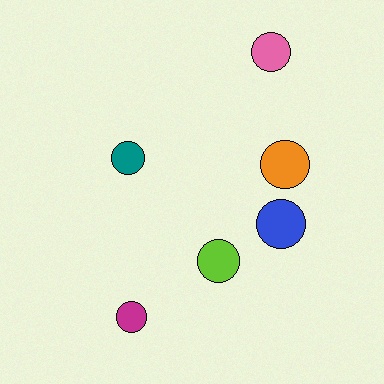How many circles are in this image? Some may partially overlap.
There are 6 circles.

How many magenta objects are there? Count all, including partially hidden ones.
There is 1 magenta object.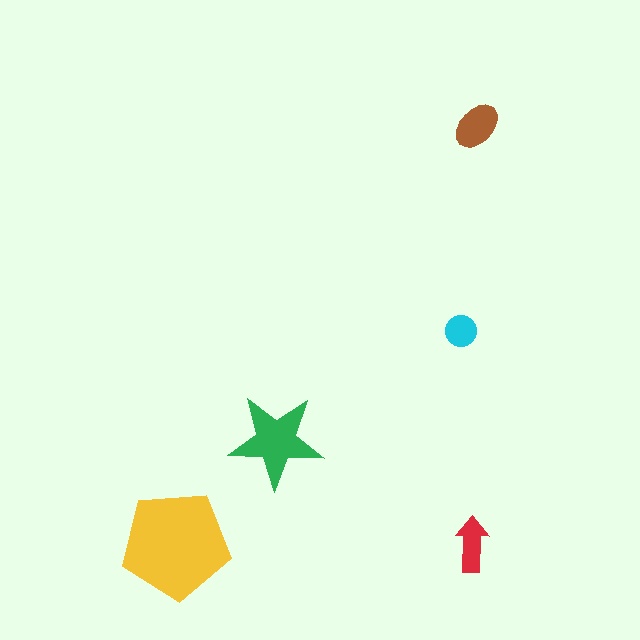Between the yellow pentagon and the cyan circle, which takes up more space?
The yellow pentagon.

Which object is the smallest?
The cyan circle.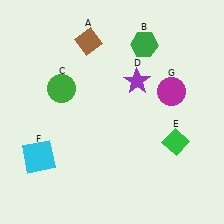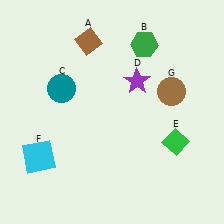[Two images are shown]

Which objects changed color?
C changed from green to teal. G changed from magenta to brown.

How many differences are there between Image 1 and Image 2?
There are 2 differences between the two images.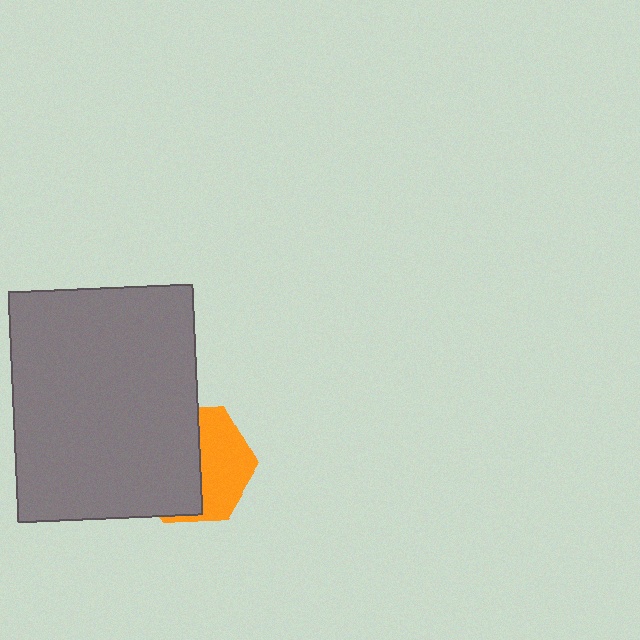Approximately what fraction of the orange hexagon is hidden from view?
Roughly 56% of the orange hexagon is hidden behind the gray rectangle.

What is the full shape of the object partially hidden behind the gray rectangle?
The partially hidden object is an orange hexagon.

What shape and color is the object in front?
The object in front is a gray rectangle.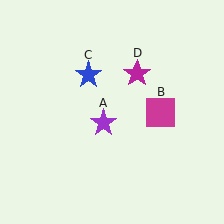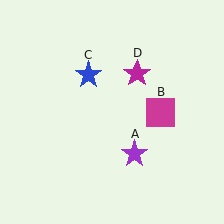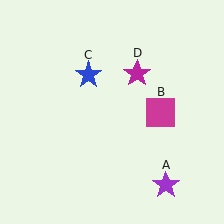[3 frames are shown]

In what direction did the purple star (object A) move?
The purple star (object A) moved down and to the right.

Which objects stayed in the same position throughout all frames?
Magenta square (object B) and blue star (object C) and magenta star (object D) remained stationary.